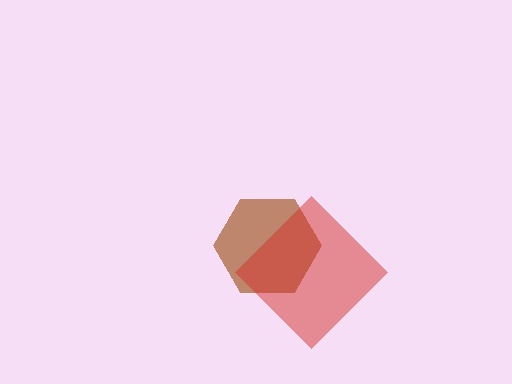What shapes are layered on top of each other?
The layered shapes are: a brown hexagon, a red diamond.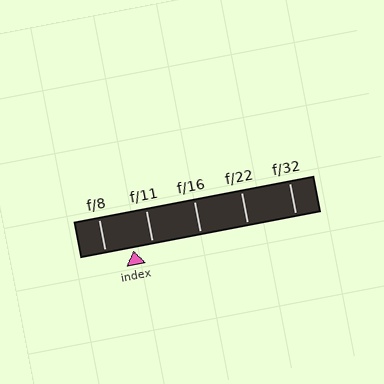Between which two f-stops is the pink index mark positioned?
The index mark is between f/8 and f/11.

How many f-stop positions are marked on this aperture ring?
There are 5 f-stop positions marked.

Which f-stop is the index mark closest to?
The index mark is closest to f/11.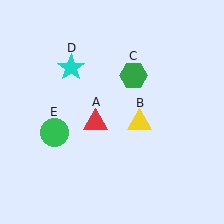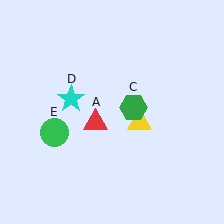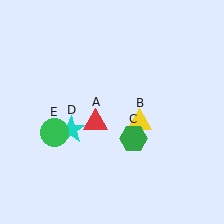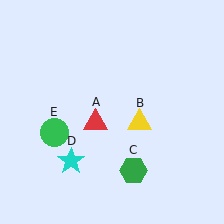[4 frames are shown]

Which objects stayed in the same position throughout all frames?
Red triangle (object A) and yellow triangle (object B) and green circle (object E) remained stationary.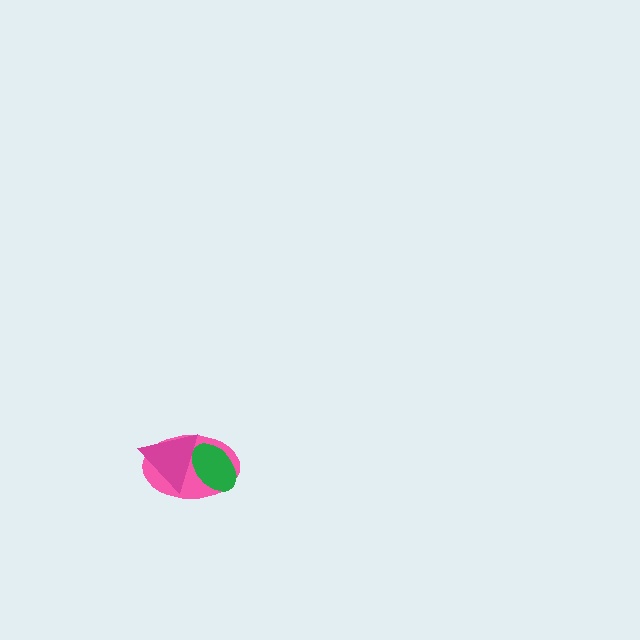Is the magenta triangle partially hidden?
No, no other shape covers it.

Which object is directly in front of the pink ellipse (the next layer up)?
The green ellipse is directly in front of the pink ellipse.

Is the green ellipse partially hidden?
Yes, it is partially covered by another shape.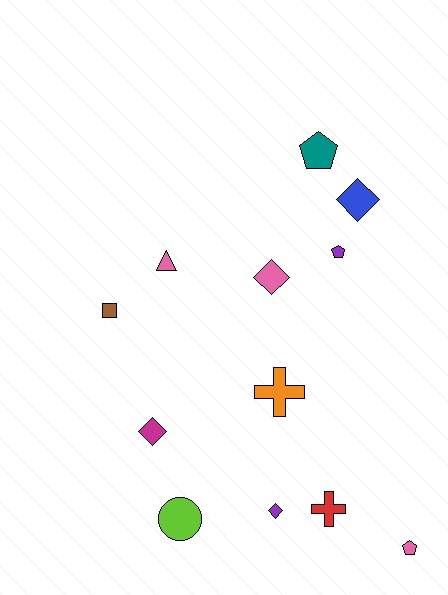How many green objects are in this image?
There are no green objects.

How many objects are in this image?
There are 12 objects.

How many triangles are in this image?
There is 1 triangle.